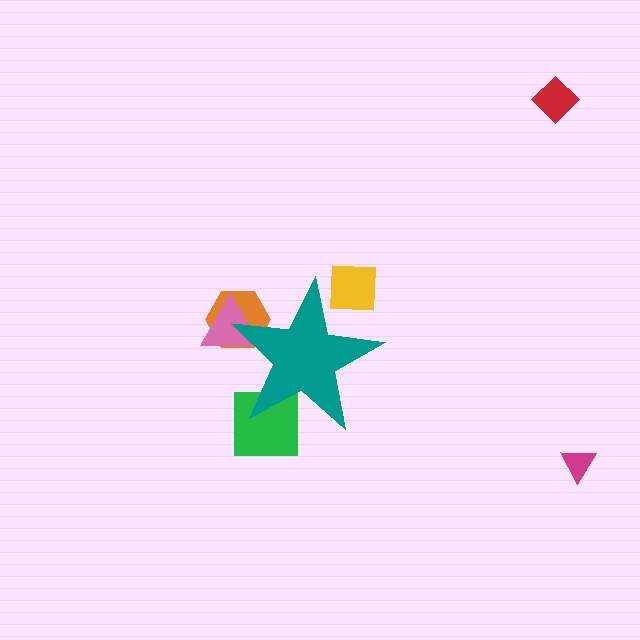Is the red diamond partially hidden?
No, the red diamond is fully visible.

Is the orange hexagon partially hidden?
Yes, the orange hexagon is partially hidden behind the teal star.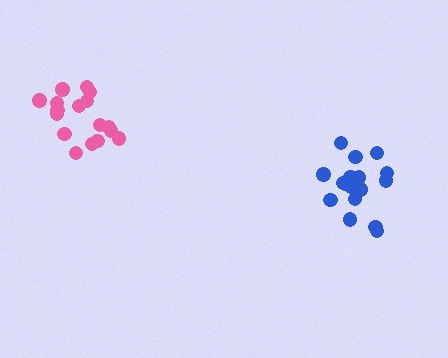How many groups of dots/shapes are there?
There are 2 groups.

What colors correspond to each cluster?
The clusters are colored: pink, blue.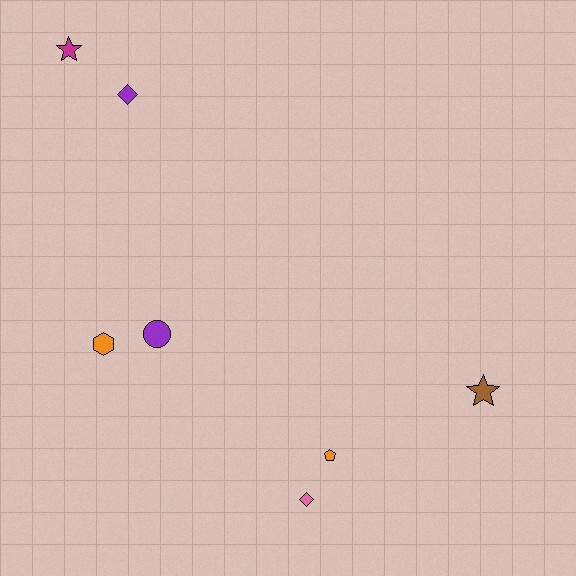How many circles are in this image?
There is 1 circle.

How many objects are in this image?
There are 7 objects.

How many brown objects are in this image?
There is 1 brown object.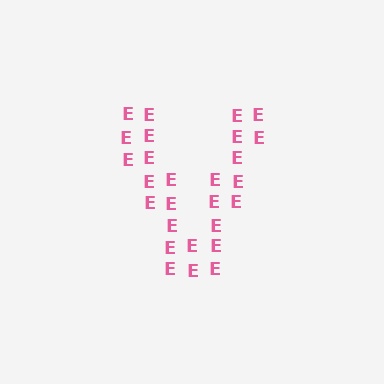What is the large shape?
The large shape is the letter V.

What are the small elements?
The small elements are letter E's.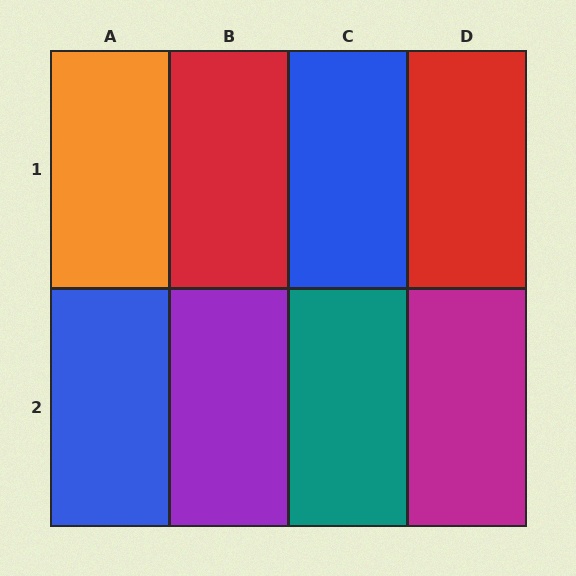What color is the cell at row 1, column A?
Orange.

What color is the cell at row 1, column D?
Red.